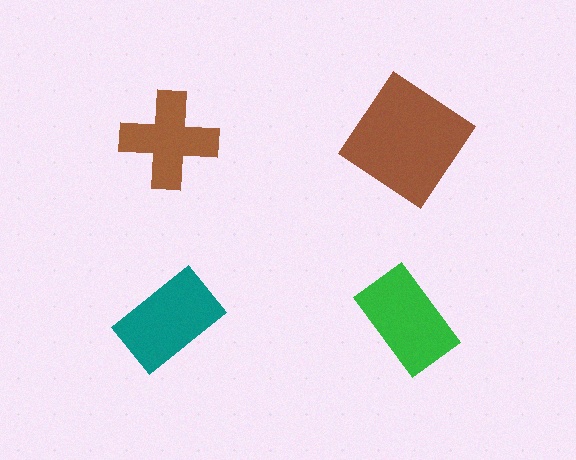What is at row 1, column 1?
A brown cross.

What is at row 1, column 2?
A brown diamond.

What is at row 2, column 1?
A teal rectangle.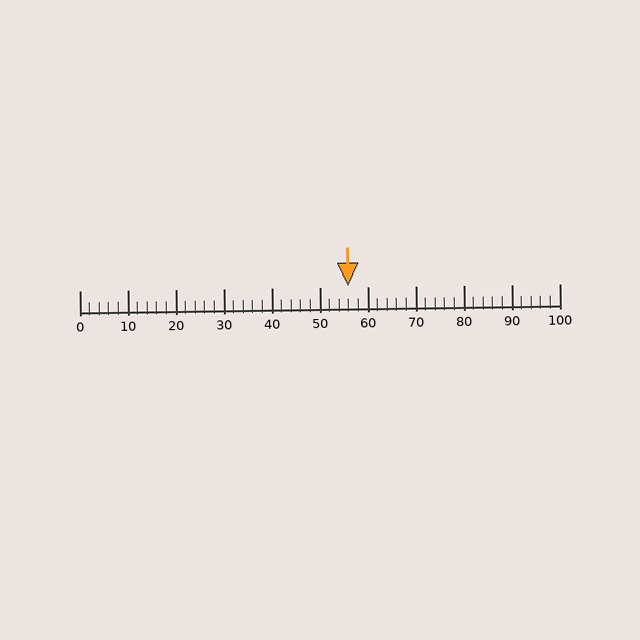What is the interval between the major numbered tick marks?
The major tick marks are spaced 10 units apart.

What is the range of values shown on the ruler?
The ruler shows values from 0 to 100.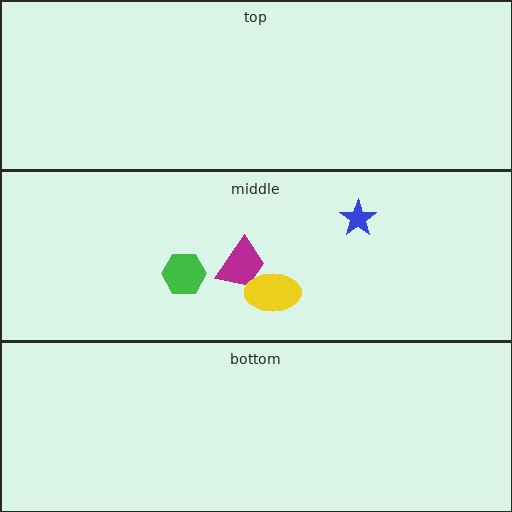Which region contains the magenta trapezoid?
The middle region.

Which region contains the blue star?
The middle region.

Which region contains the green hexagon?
The middle region.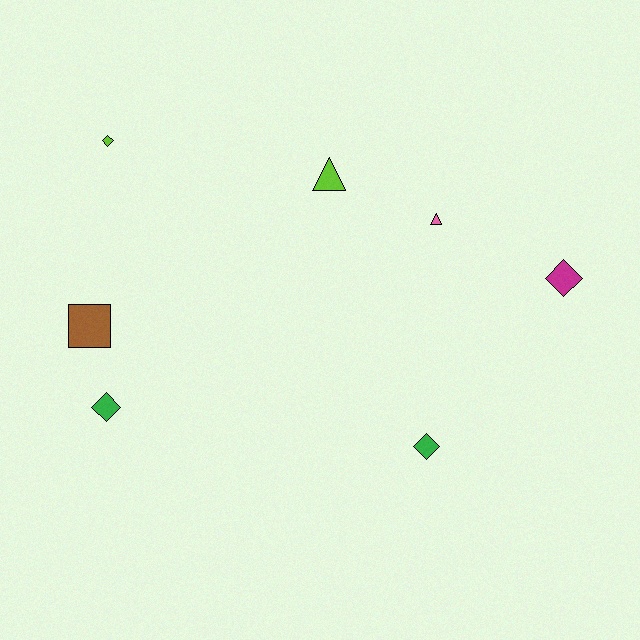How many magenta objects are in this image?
There is 1 magenta object.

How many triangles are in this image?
There are 2 triangles.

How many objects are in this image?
There are 7 objects.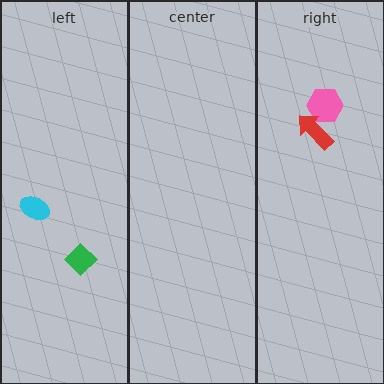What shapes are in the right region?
The pink hexagon, the red arrow.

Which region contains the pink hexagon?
The right region.